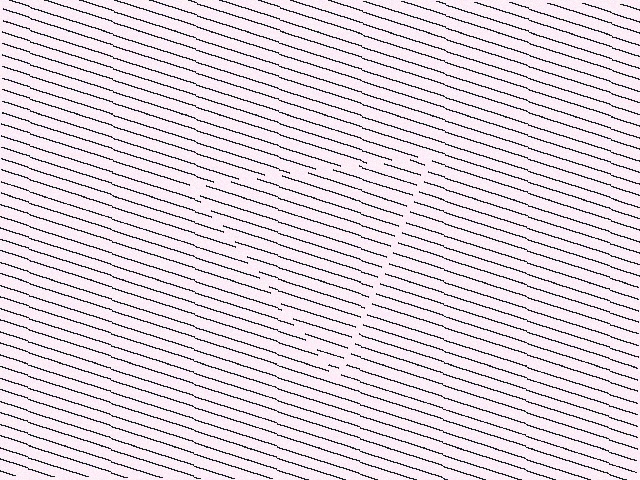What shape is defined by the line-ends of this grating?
An illusory triangle. The interior of the shape contains the same grating, shifted by half a period — the contour is defined by the phase discontinuity where line-ends from the inner and outer gratings abut.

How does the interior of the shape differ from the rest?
The interior of the shape contains the same grating, shifted by half a period — the contour is defined by the phase discontinuity where line-ends from the inner and outer gratings abut.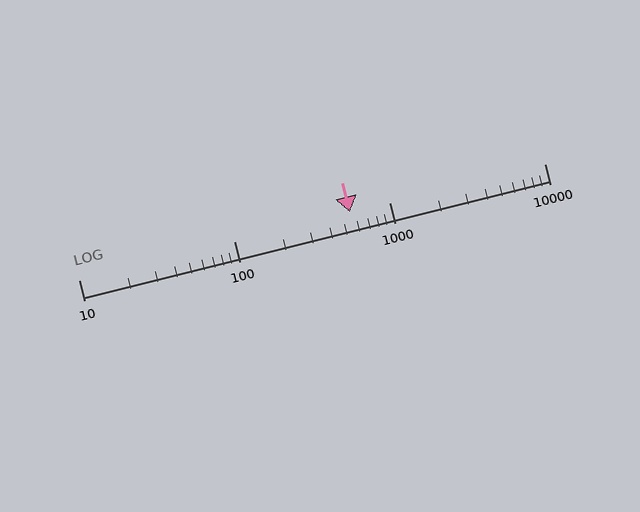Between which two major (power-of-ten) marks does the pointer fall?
The pointer is between 100 and 1000.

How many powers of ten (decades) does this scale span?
The scale spans 3 decades, from 10 to 10000.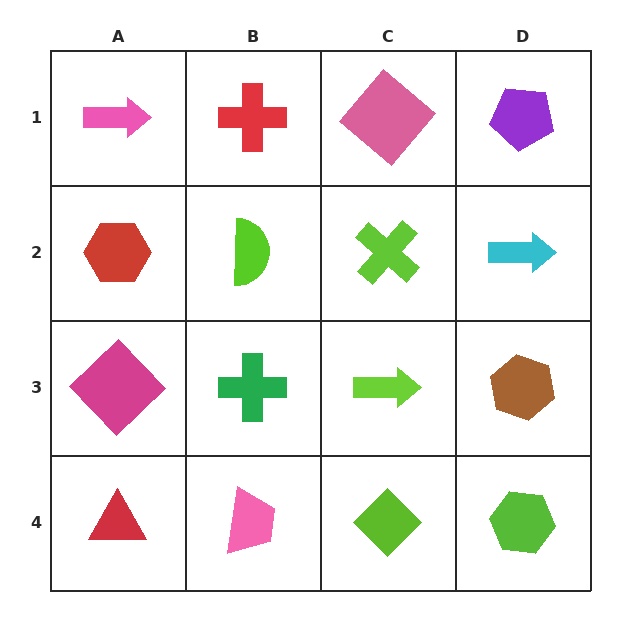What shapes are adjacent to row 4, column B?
A green cross (row 3, column B), a red triangle (row 4, column A), a lime diamond (row 4, column C).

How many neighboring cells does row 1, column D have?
2.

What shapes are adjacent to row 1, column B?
A lime semicircle (row 2, column B), a pink arrow (row 1, column A), a pink diamond (row 1, column C).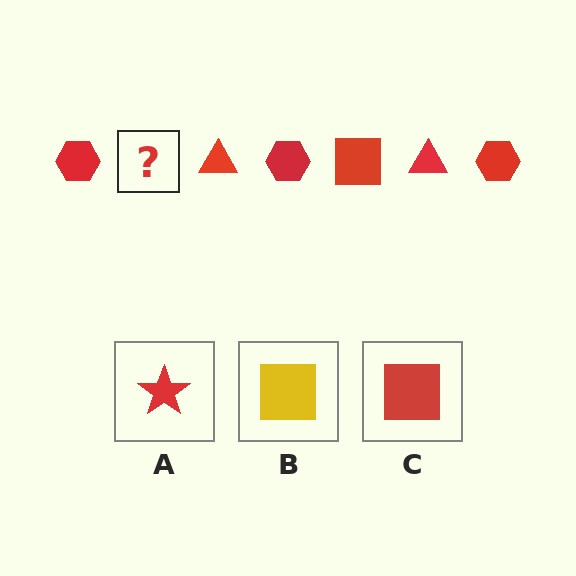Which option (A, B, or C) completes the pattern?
C.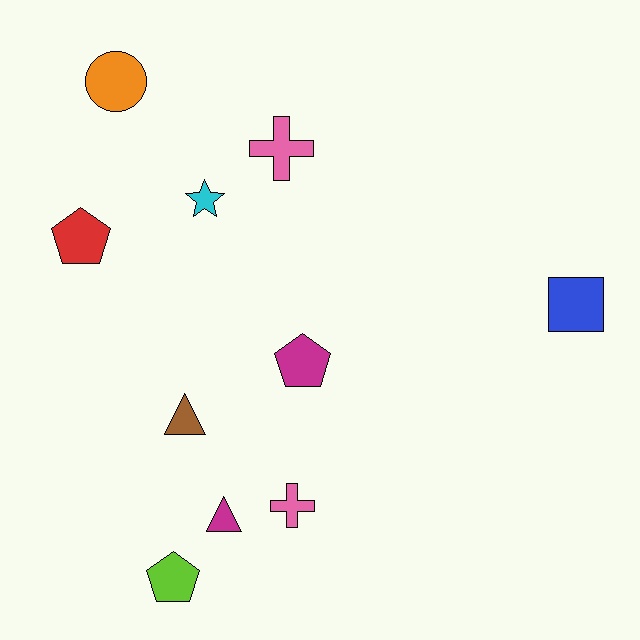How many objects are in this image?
There are 10 objects.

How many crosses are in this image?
There are 2 crosses.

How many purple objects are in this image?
There are no purple objects.